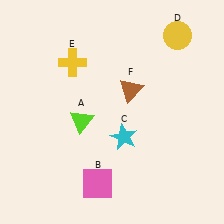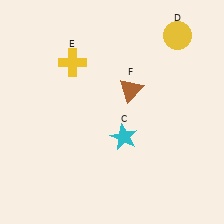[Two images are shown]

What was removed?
The lime triangle (A), the pink square (B) were removed in Image 2.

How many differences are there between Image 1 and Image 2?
There are 2 differences between the two images.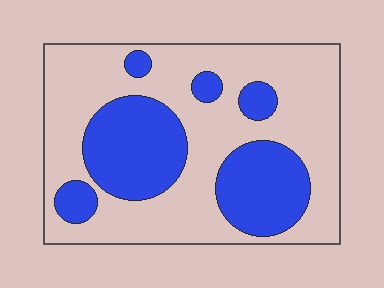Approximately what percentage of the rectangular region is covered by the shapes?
Approximately 35%.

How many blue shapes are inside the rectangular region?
6.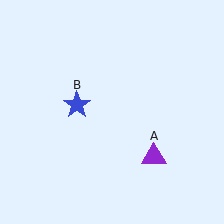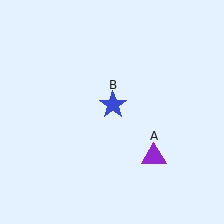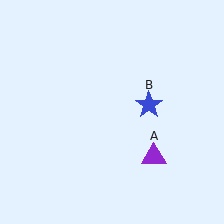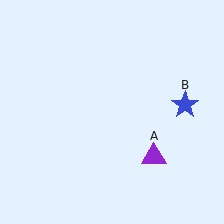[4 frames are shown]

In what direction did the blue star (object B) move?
The blue star (object B) moved right.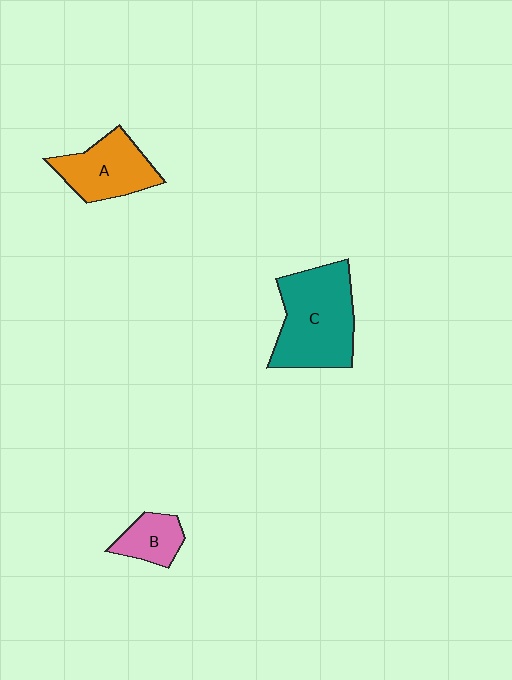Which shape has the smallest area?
Shape B (pink).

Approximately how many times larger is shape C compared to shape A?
Approximately 1.5 times.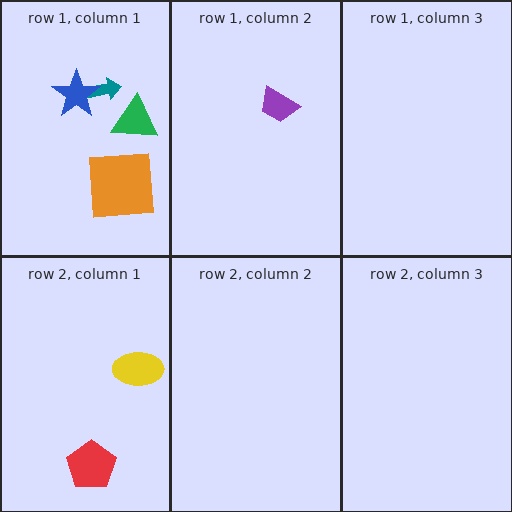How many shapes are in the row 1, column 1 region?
4.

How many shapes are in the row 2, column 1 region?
2.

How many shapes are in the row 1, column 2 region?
1.